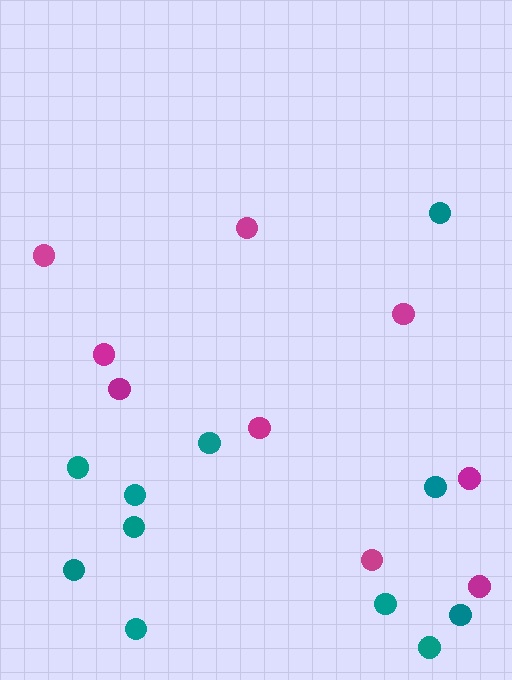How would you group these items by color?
There are 2 groups: one group of teal circles (11) and one group of magenta circles (9).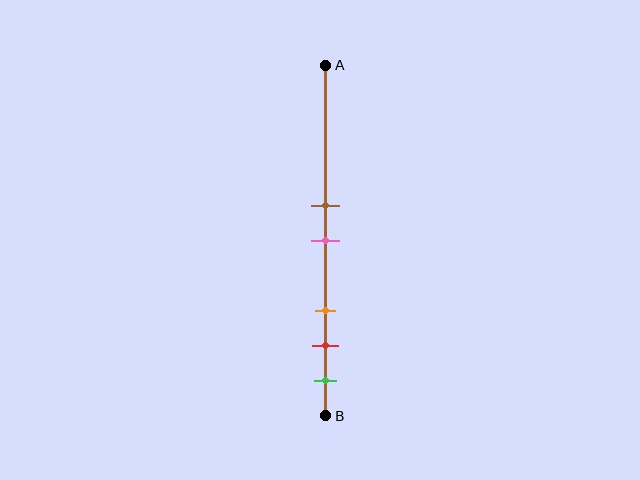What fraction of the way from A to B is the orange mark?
The orange mark is approximately 70% (0.7) of the way from A to B.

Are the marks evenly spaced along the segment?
No, the marks are not evenly spaced.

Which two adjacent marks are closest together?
The brown and pink marks are the closest adjacent pair.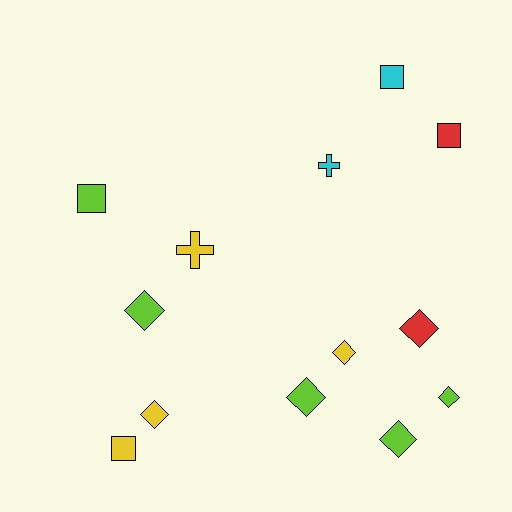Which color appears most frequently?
Lime, with 5 objects.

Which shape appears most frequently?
Diamond, with 7 objects.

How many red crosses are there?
There are no red crosses.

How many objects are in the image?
There are 13 objects.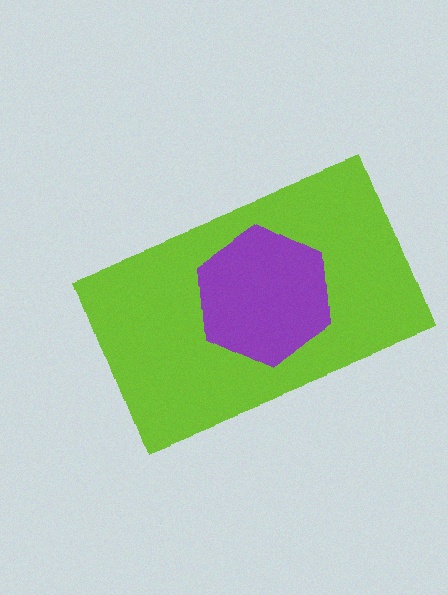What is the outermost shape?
The lime rectangle.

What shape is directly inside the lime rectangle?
The purple hexagon.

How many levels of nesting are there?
2.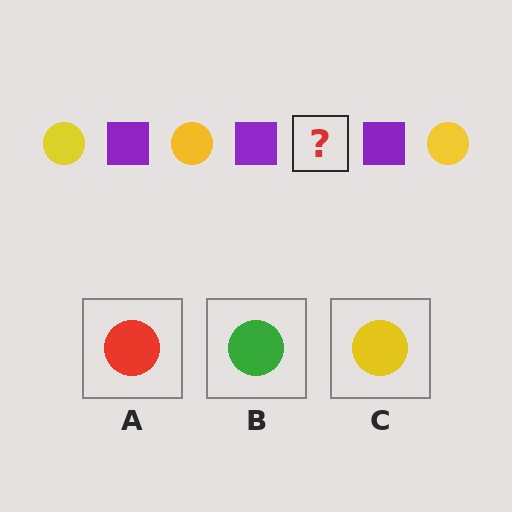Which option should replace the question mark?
Option C.